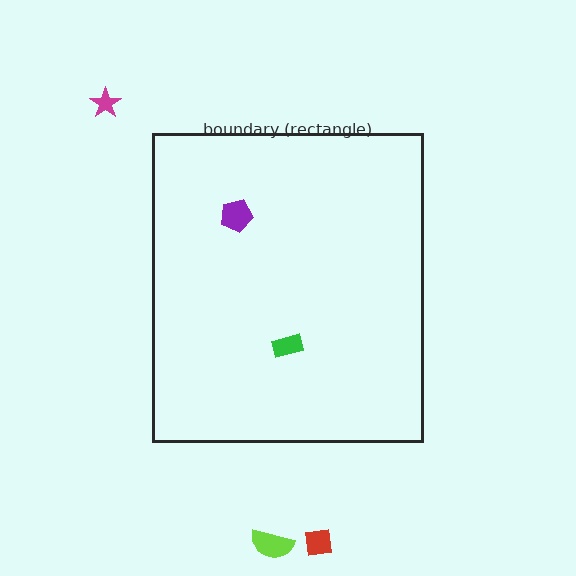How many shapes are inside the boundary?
2 inside, 3 outside.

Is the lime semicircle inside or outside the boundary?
Outside.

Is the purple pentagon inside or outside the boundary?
Inside.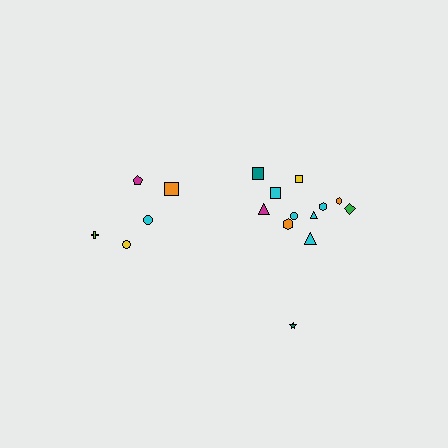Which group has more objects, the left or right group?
The right group.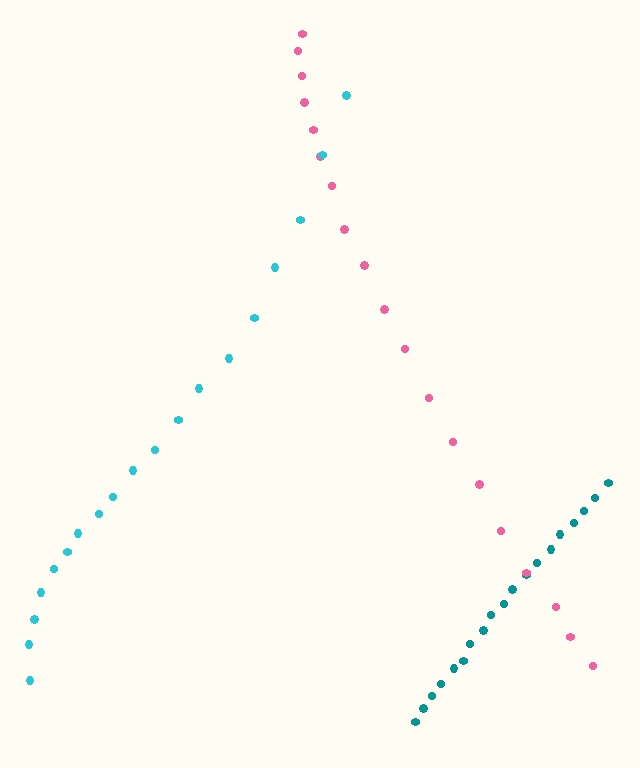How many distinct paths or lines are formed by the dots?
There are 3 distinct paths.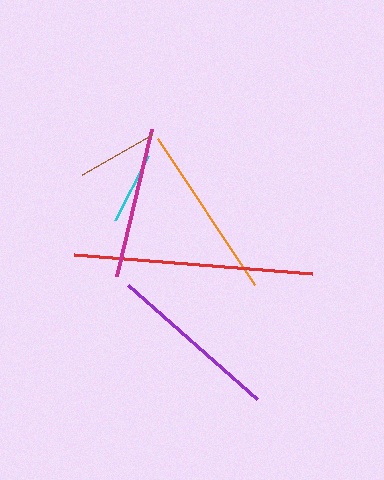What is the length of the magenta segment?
The magenta segment is approximately 151 pixels long.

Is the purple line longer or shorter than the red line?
The red line is longer than the purple line.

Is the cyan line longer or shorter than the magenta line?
The magenta line is longer than the cyan line.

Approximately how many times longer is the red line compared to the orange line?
The red line is approximately 1.4 times the length of the orange line.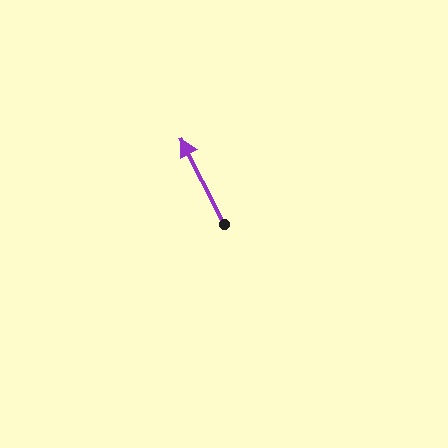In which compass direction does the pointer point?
Northwest.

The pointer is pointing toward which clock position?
Roughly 11 o'clock.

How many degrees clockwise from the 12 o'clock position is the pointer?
Approximately 333 degrees.